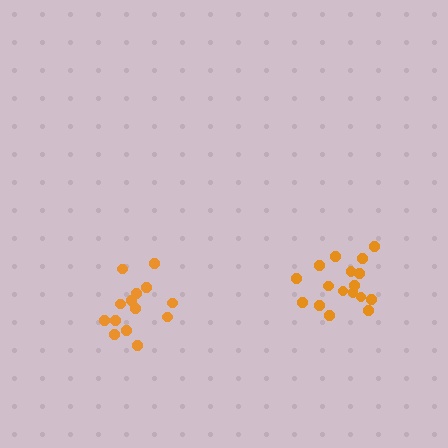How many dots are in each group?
Group 1: 17 dots, Group 2: 14 dots (31 total).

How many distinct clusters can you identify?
There are 2 distinct clusters.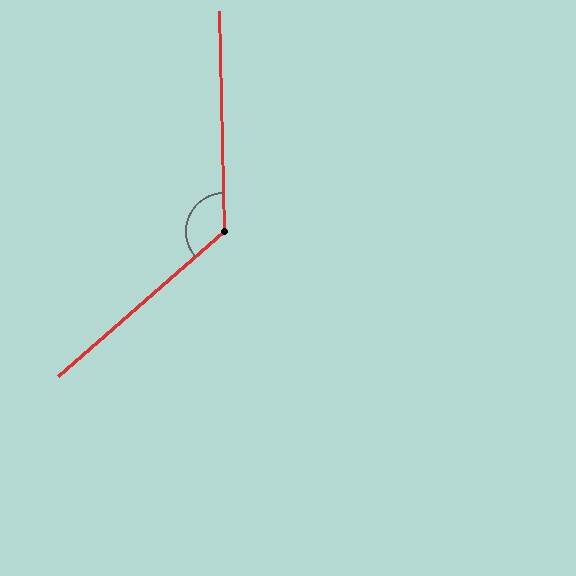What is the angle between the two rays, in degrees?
Approximately 130 degrees.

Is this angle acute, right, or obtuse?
It is obtuse.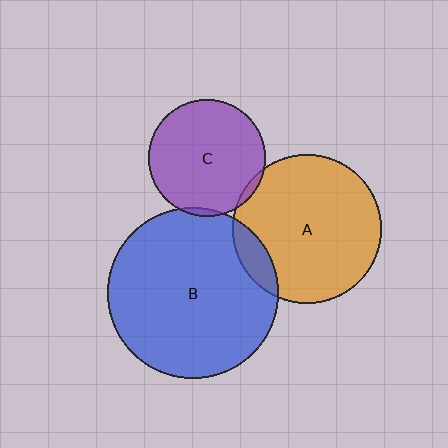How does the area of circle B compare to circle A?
Approximately 1.3 times.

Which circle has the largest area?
Circle B (blue).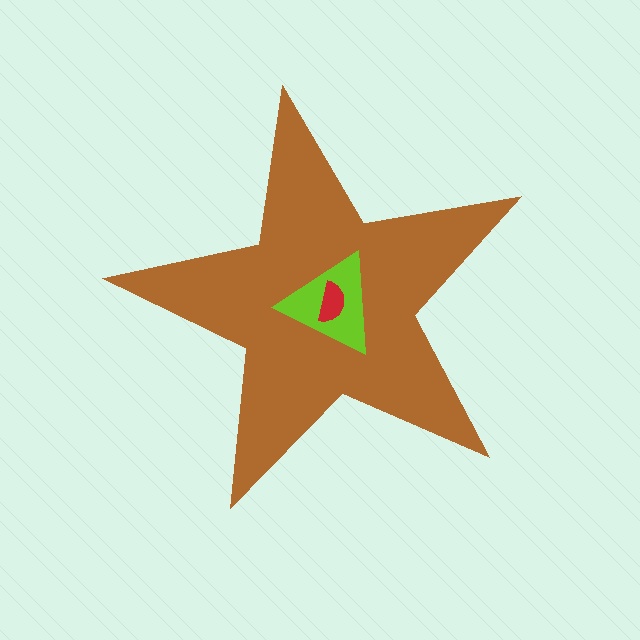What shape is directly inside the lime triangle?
The red semicircle.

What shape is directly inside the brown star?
The lime triangle.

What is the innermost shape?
The red semicircle.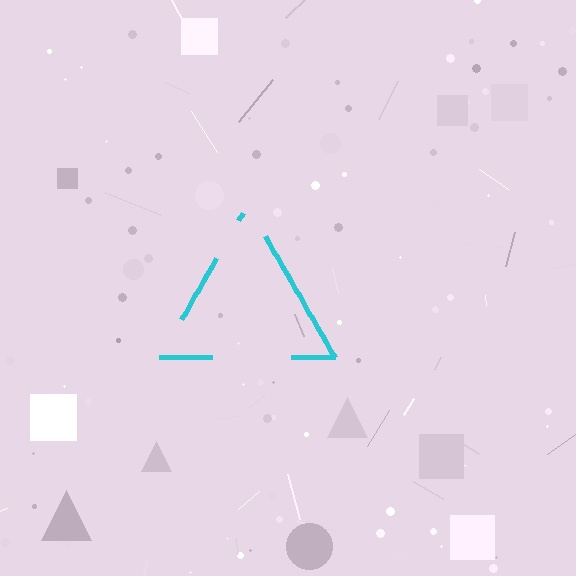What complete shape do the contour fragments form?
The contour fragments form a triangle.